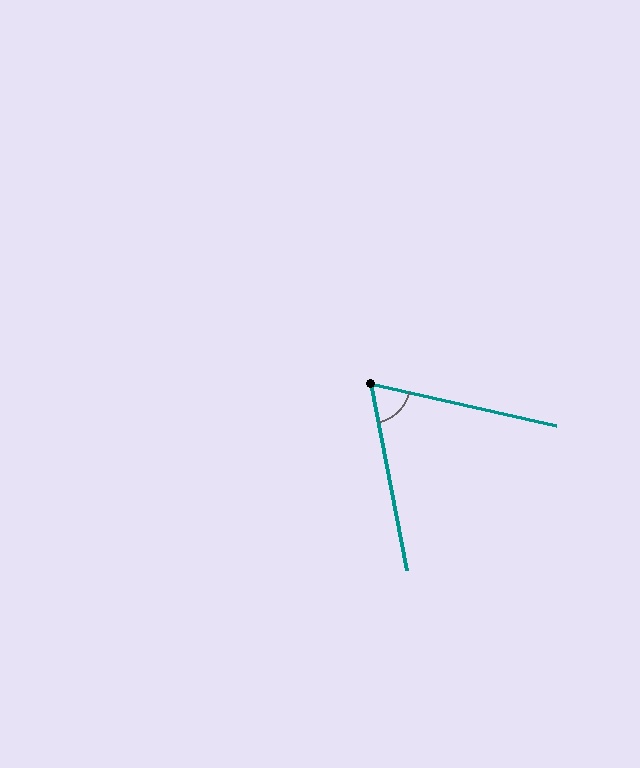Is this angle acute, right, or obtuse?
It is acute.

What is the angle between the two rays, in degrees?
Approximately 66 degrees.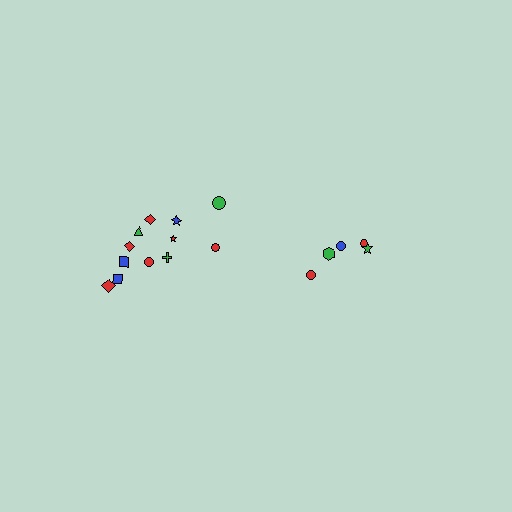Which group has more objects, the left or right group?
The left group.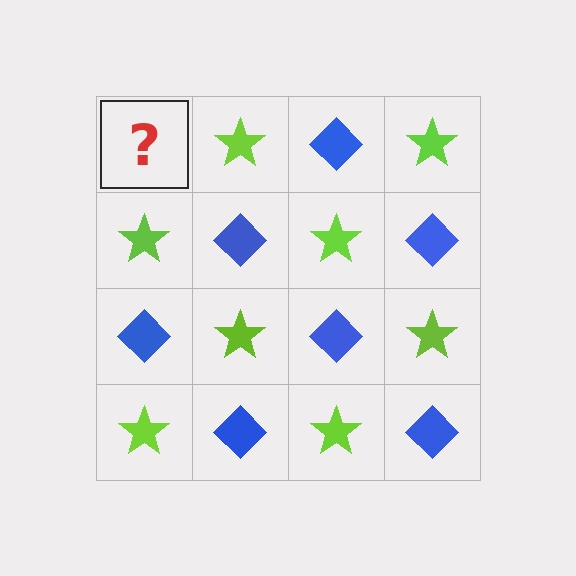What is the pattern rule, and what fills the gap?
The rule is that it alternates blue diamond and lime star in a checkerboard pattern. The gap should be filled with a blue diamond.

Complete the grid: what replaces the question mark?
The question mark should be replaced with a blue diamond.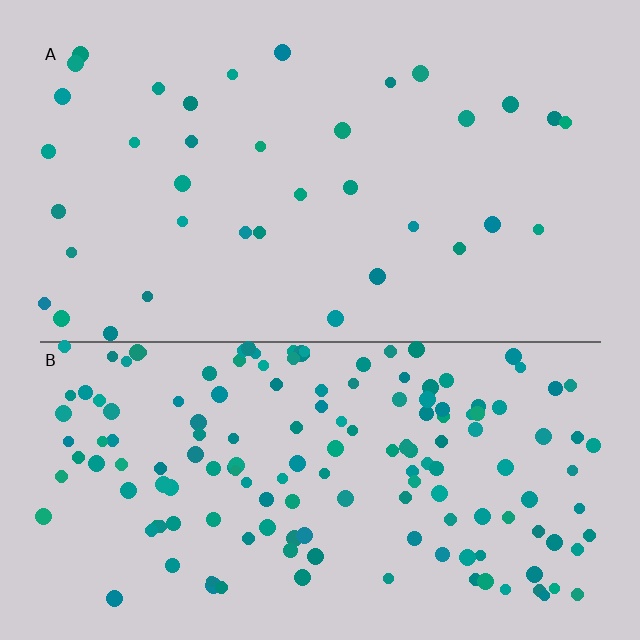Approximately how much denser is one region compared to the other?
Approximately 4.3× — region B over region A.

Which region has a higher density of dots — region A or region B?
B (the bottom).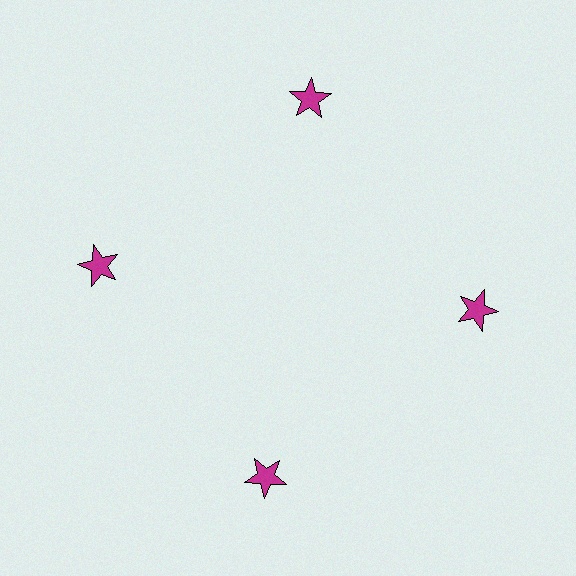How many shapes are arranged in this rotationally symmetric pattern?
There are 4 shapes, arranged in 4 groups of 1.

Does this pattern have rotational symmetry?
Yes, this pattern has 4-fold rotational symmetry. It looks the same after rotating 90 degrees around the center.